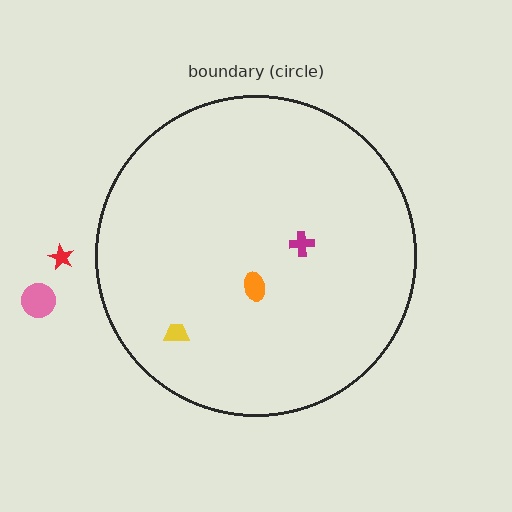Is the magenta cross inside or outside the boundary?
Inside.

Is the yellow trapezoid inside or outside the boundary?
Inside.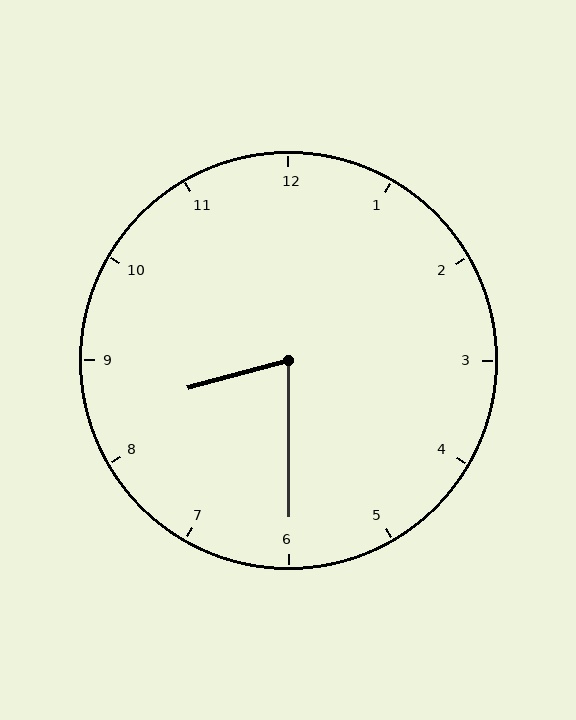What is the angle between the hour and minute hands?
Approximately 75 degrees.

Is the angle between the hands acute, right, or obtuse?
It is acute.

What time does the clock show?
8:30.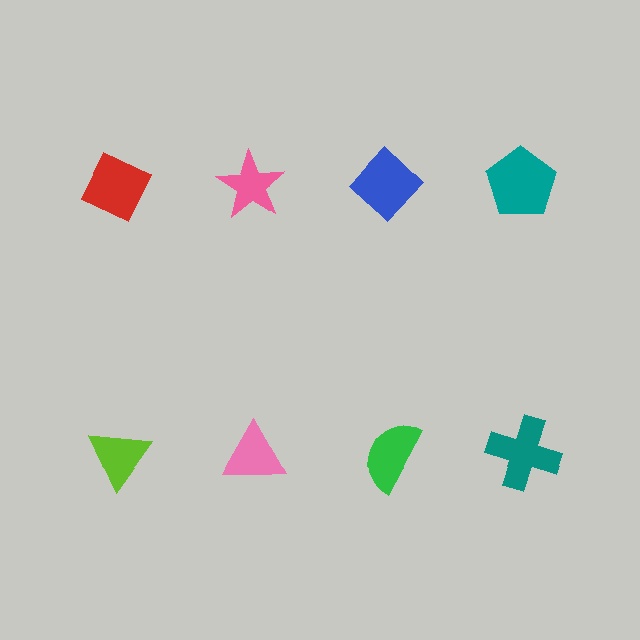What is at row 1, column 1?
A red diamond.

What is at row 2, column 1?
A lime triangle.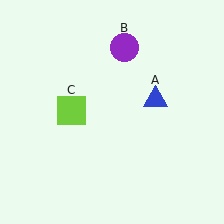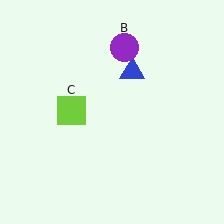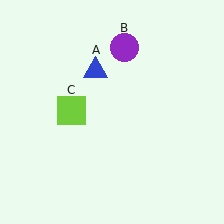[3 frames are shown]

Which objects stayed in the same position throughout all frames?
Purple circle (object B) and lime square (object C) remained stationary.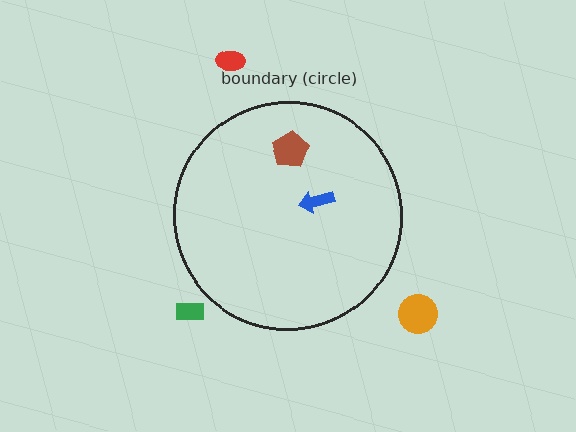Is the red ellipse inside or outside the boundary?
Outside.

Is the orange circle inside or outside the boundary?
Outside.